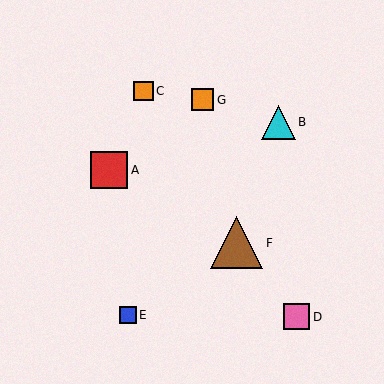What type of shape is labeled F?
Shape F is a brown triangle.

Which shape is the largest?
The brown triangle (labeled F) is the largest.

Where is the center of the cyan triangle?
The center of the cyan triangle is at (278, 122).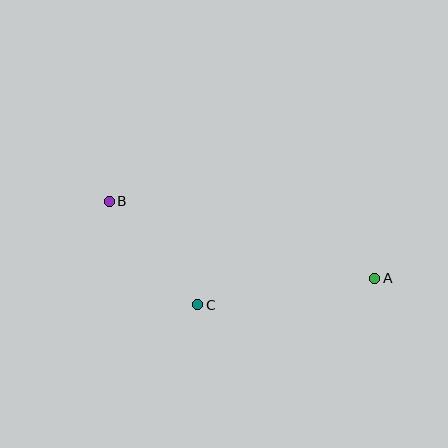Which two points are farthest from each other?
Points A and B are farthest from each other.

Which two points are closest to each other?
Points B and C are closest to each other.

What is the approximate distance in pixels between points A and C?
The distance between A and C is approximately 179 pixels.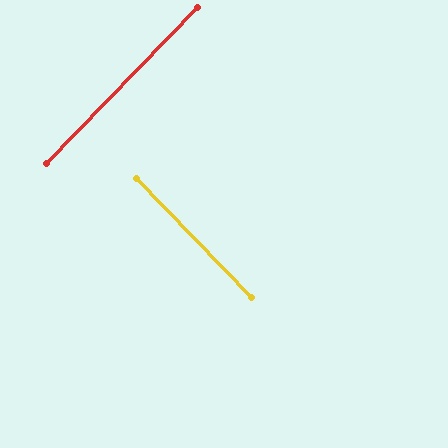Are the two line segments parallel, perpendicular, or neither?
Perpendicular — they meet at approximately 88°.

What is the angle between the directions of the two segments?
Approximately 88 degrees.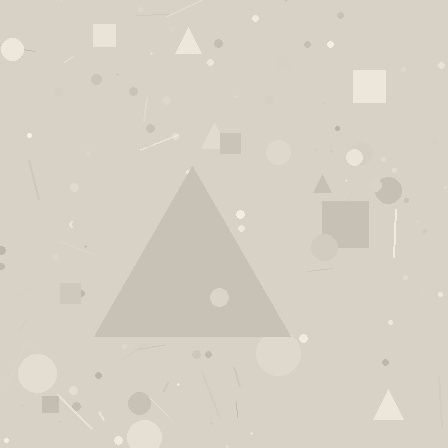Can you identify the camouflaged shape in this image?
The camouflaged shape is a triangle.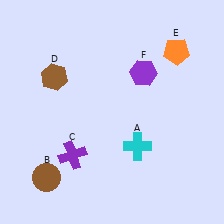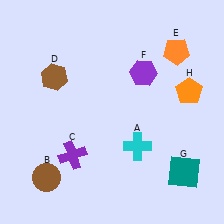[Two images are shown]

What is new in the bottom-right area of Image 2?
A teal square (G) was added in the bottom-right area of Image 2.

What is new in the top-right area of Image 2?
An orange pentagon (H) was added in the top-right area of Image 2.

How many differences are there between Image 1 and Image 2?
There are 2 differences between the two images.